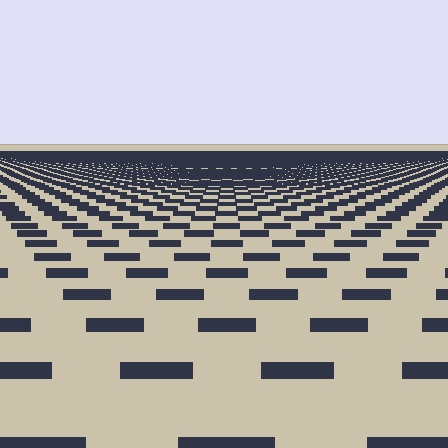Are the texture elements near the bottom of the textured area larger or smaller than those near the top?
Larger. Near the bottom, elements are closer to the viewer and appear at a bigger on-screen size.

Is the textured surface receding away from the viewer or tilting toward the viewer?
The surface is receding away from the viewer. Texture elements get smaller and denser toward the top.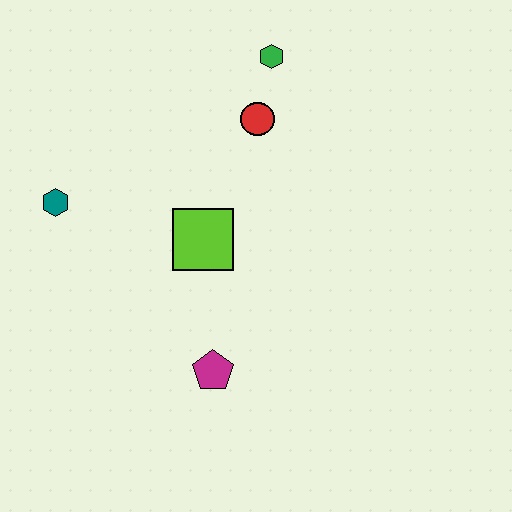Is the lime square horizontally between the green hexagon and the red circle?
No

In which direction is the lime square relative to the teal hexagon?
The lime square is to the right of the teal hexagon.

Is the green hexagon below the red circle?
No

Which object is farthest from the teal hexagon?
The green hexagon is farthest from the teal hexagon.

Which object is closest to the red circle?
The green hexagon is closest to the red circle.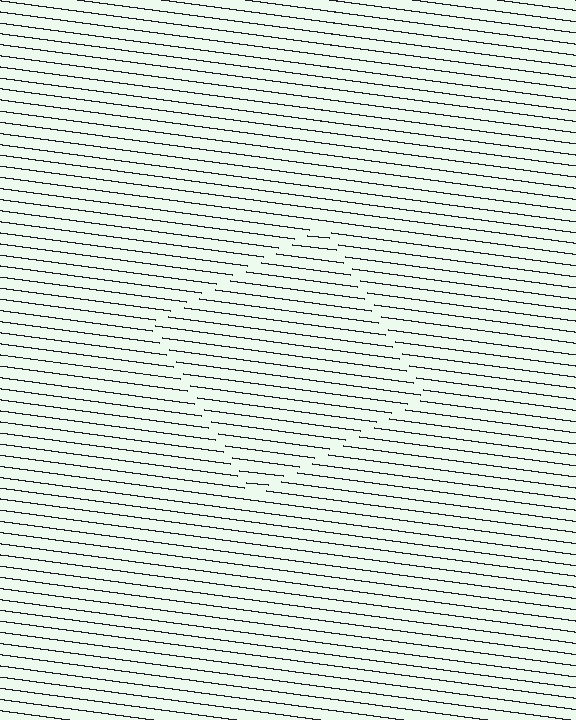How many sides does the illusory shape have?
4 sides — the line-ends trace a square.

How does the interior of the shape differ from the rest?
The interior of the shape contains the same grating, shifted by half a period — the contour is defined by the phase discontinuity where line-ends from the inner and outer gratings abut.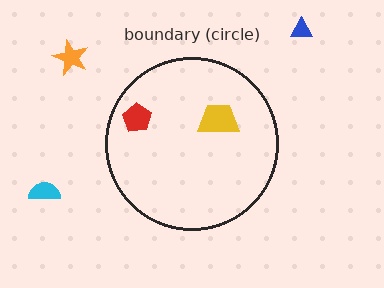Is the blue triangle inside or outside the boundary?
Outside.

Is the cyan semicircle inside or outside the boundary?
Outside.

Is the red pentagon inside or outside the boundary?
Inside.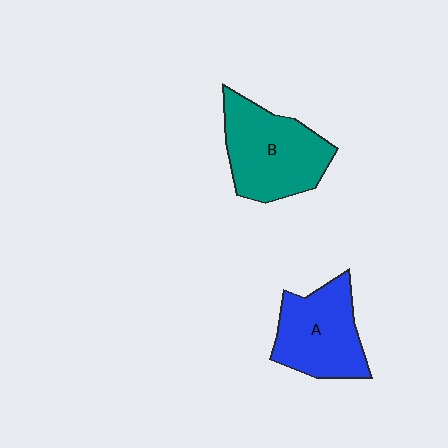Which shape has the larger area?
Shape B (teal).